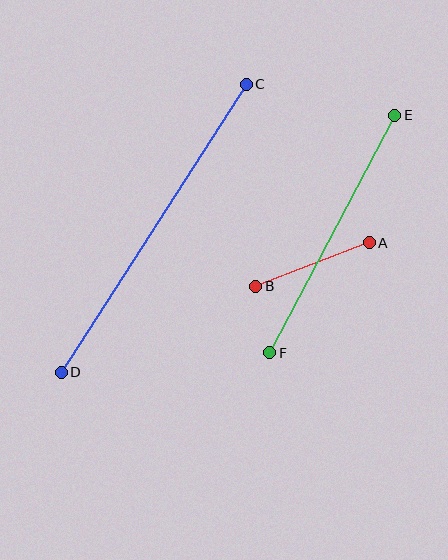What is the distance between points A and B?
The distance is approximately 121 pixels.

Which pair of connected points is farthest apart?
Points C and D are farthest apart.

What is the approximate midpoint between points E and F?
The midpoint is at approximately (332, 234) pixels.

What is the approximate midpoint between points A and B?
The midpoint is at approximately (312, 265) pixels.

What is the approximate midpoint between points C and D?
The midpoint is at approximately (154, 228) pixels.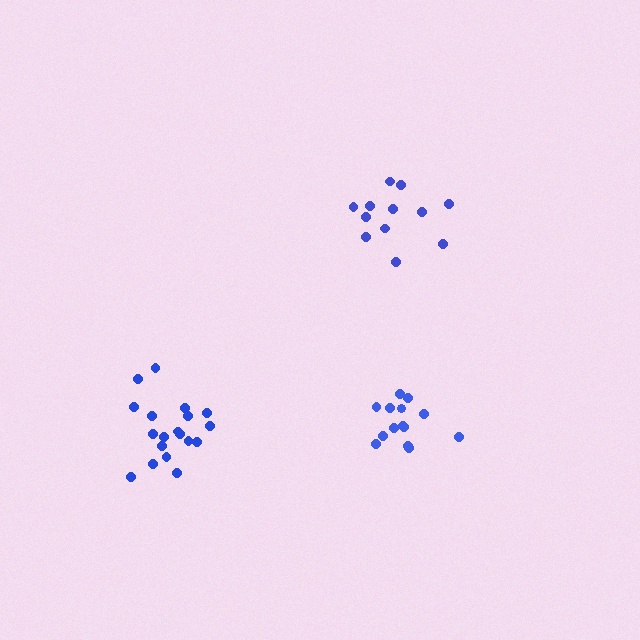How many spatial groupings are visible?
There are 3 spatial groupings.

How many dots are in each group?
Group 1: 14 dots, Group 2: 13 dots, Group 3: 19 dots (46 total).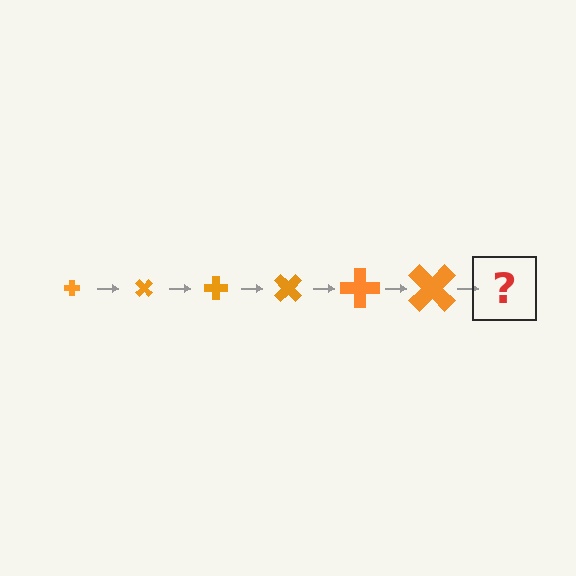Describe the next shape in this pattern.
It should be a cross, larger than the previous one and rotated 270 degrees from the start.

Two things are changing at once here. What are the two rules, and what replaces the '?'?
The two rules are that the cross grows larger each step and it rotates 45 degrees each step. The '?' should be a cross, larger than the previous one and rotated 270 degrees from the start.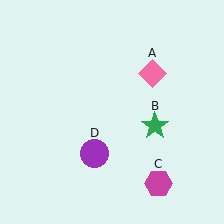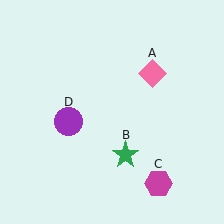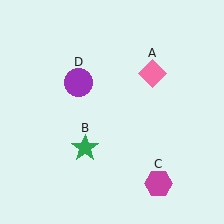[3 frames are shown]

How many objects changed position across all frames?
2 objects changed position: green star (object B), purple circle (object D).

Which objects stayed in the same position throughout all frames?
Pink diamond (object A) and magenta hexagon (object C) remained stationary.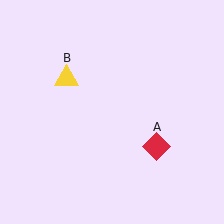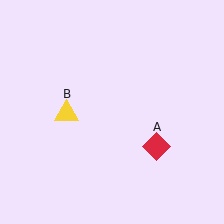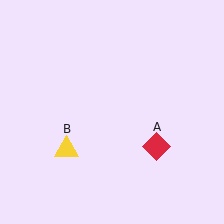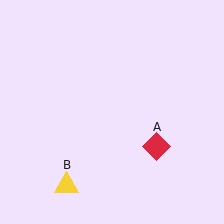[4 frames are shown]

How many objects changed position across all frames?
1 object changed position: yellow triangle (object B).